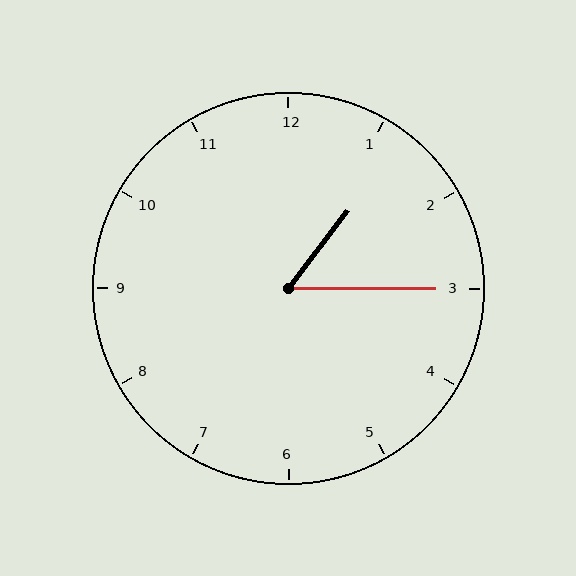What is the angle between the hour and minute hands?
Approximately 52 degrees.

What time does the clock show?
1:15.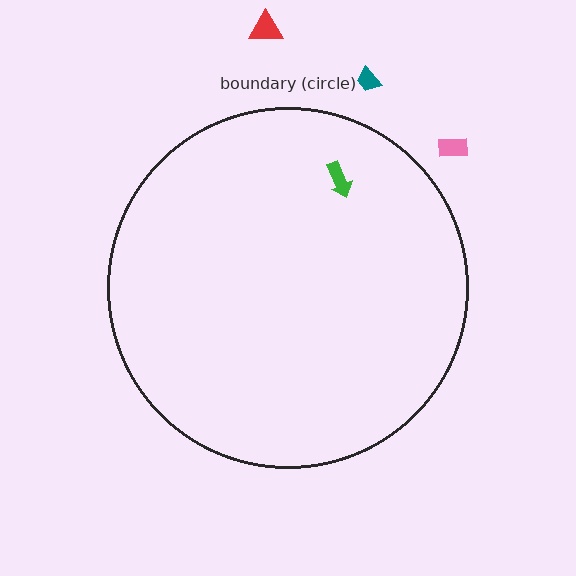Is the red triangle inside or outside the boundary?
Outside.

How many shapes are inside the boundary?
1 inside, 3 outside.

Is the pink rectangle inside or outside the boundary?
Outside.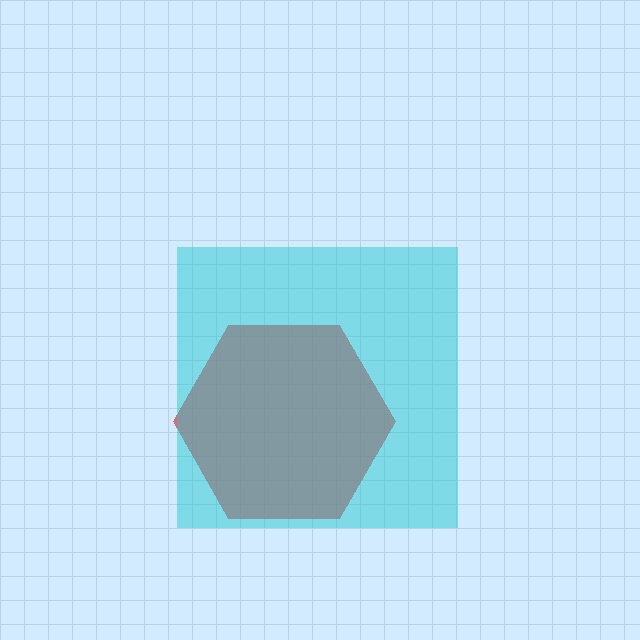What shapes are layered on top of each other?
The layered shapes are: a red hexagon, a cyan square.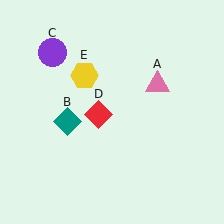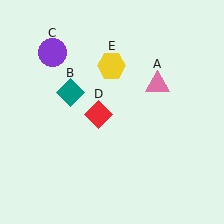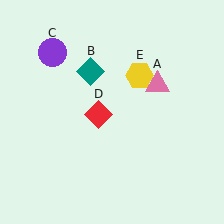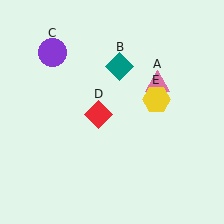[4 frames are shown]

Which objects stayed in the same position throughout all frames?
Pink triangle (object A) and purple circle (object C) and red diamond (object D) remained stationary.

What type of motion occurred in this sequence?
The teal diamond (object B), yellow hexagon (object E) rotated clockwise around the center of the scene.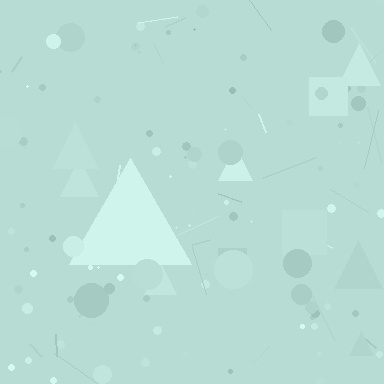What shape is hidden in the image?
A triangle is hidden in the image.